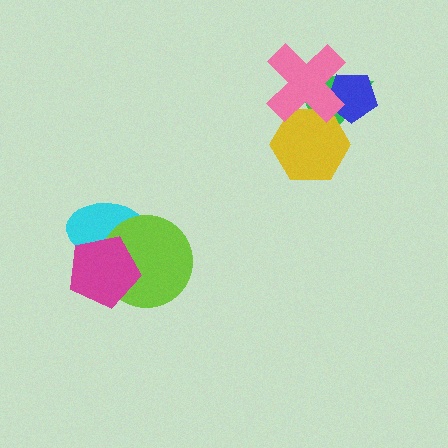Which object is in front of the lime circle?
The magenta pentagon is in front of the lime circle.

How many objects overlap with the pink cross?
3 objects overlap with the pink cross.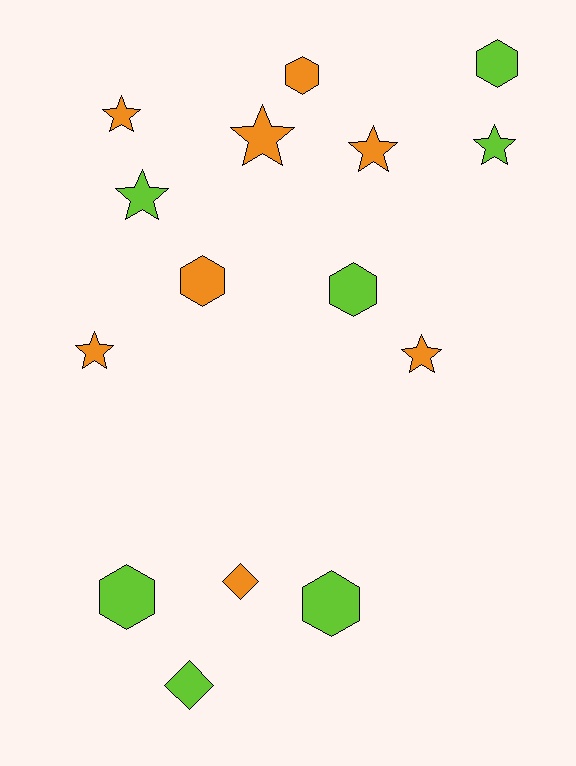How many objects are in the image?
There are 15 objects.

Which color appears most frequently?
Orange, with 8 objects.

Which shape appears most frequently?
Star, with 7 objects.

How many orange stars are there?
There are 5 orange stars.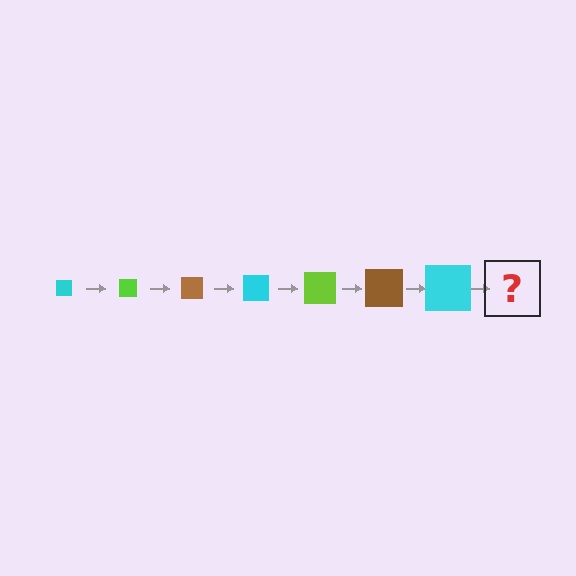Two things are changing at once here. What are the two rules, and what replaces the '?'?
The two rules are that the square grows larger each step and the color cycles through cyan, lime, and brown. The '?' should be a lime square, larger than the previous one.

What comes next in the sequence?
The next element should be a lime square, larger than the previous one.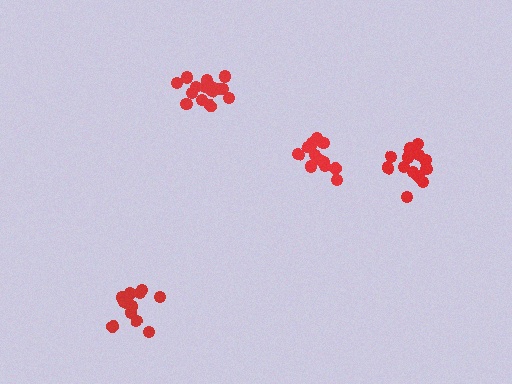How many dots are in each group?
Group 1: 14 dots, Group 2: 16 dots, Group 3: 12 dots, Group 4: 12 dots (54 total).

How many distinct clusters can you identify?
There are 4 distinct clusters.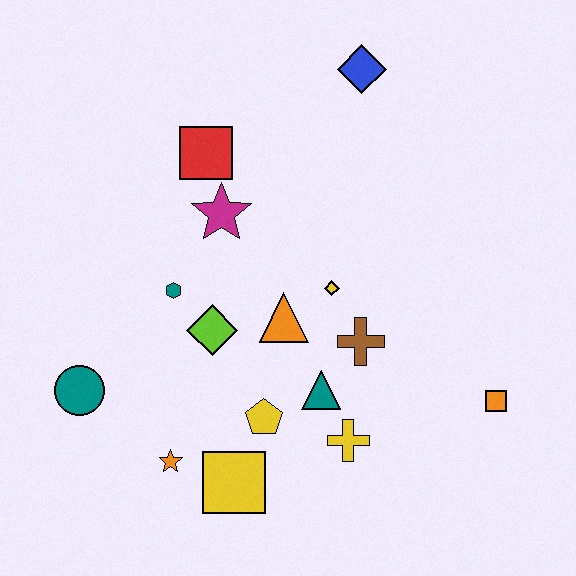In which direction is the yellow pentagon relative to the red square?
The yellow pentagon is below the red square.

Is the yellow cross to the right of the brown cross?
No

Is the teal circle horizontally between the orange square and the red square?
No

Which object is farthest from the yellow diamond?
The teal circle is farthest from the yellow diamond.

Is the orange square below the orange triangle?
Yes